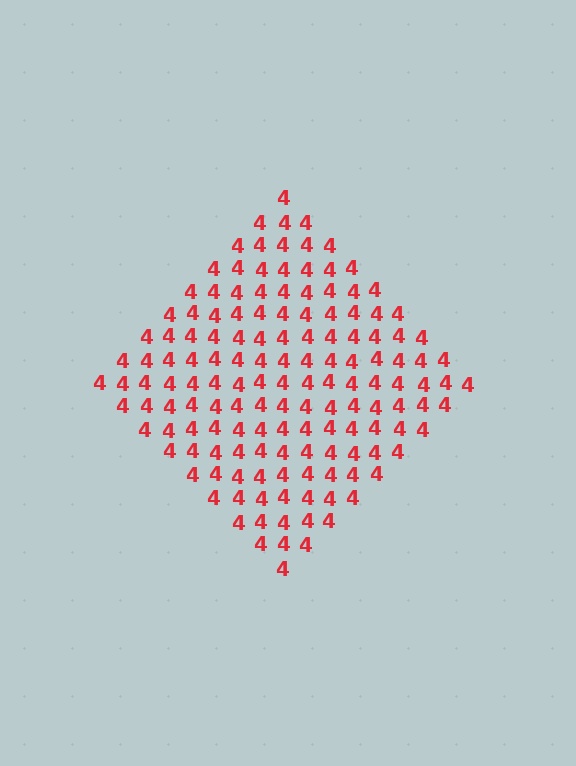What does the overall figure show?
The overall figure shows a diamond.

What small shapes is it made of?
It is made of small digit 4's.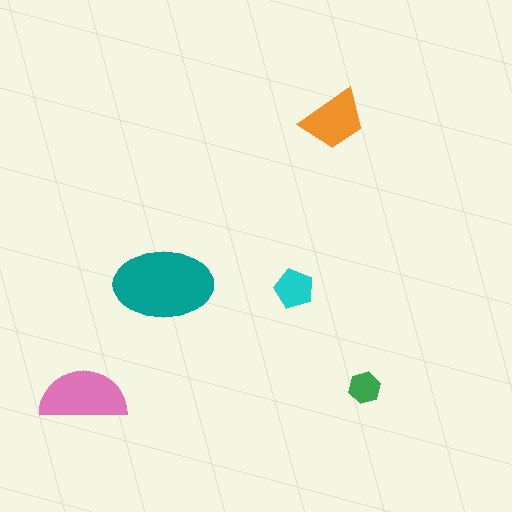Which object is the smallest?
The green hexagon.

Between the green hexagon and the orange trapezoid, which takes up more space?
The orange trapezoid.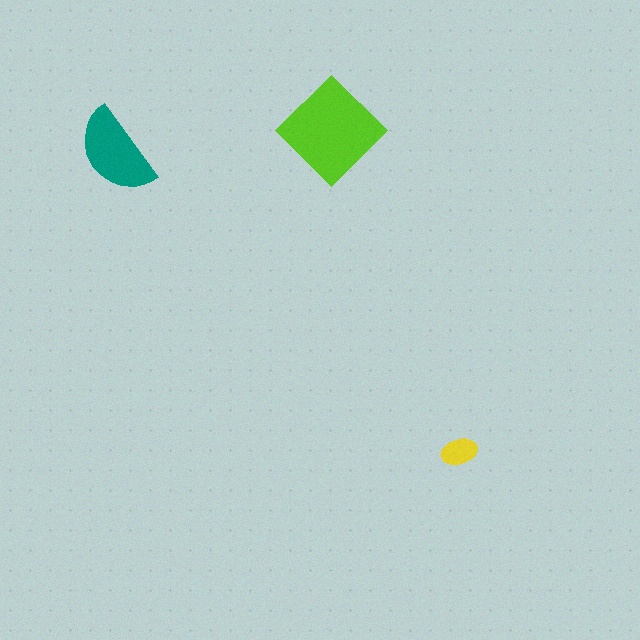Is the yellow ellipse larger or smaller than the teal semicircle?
Smaller.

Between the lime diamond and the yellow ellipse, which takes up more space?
The lime diamond.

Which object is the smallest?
The yellow ellipse.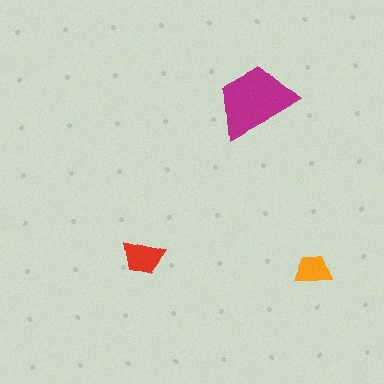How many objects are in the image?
There are 3 objects in the image.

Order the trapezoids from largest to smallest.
the magenta one, the red one, the orange one.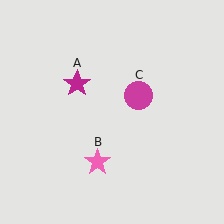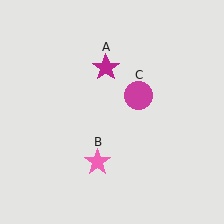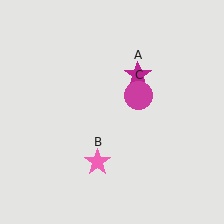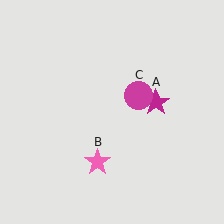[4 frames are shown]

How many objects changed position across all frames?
1 object changed position: magenta star (object A).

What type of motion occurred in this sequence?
The magenta star (object A) rotated clockwise around the center of the scene.